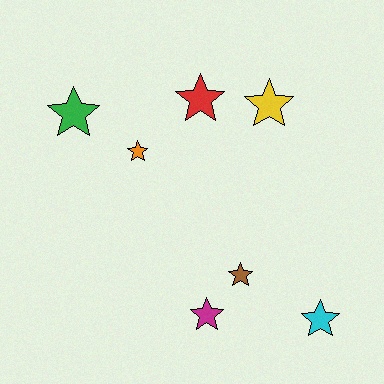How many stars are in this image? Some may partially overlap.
There are 7 stars.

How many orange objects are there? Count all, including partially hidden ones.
There is 1 orange object.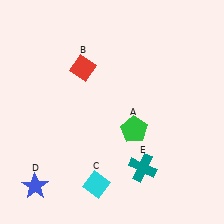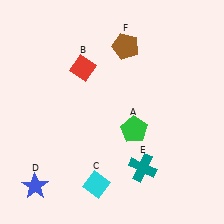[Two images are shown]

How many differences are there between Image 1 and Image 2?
There is 1 difference between the two images.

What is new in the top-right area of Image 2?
A brown pentagon (F) was added in the top-right area of Image 2.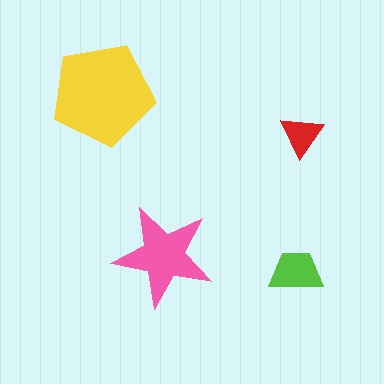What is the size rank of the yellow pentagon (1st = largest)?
1st.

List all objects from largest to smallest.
The yellow pentagon, the pink star, the lime trapezoid, the red triangle.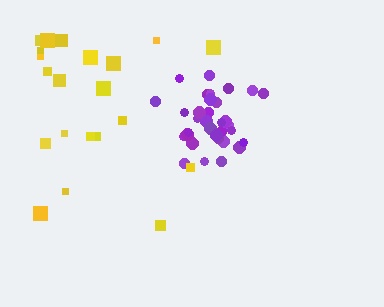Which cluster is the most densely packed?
Purple.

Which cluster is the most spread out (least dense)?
Yellow.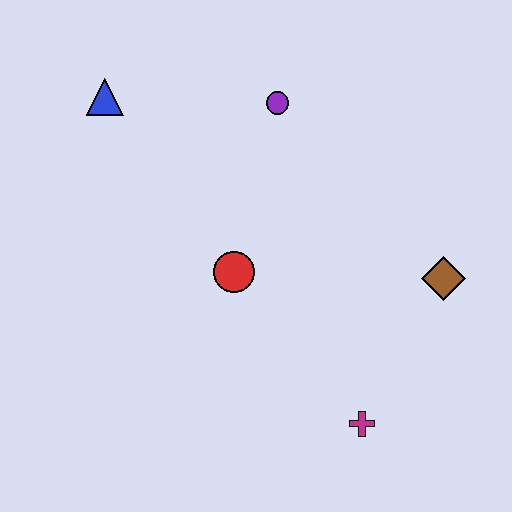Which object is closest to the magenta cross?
The brown diamond is closest to the magenta cross.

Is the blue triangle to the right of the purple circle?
No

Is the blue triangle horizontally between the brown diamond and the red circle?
No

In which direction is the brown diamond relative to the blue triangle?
The brown diamond is to the right of the blue triangle.